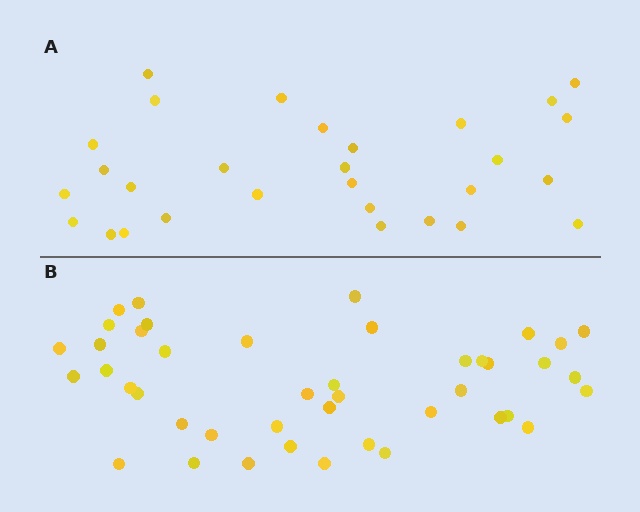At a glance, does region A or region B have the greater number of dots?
Region B (the bottom region) has more dots.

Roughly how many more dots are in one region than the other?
Region B has approximately 15 more dots than region A.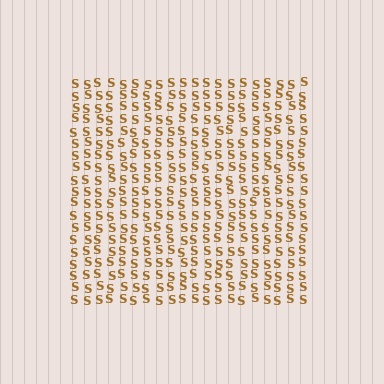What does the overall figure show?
The overall figure shows a square.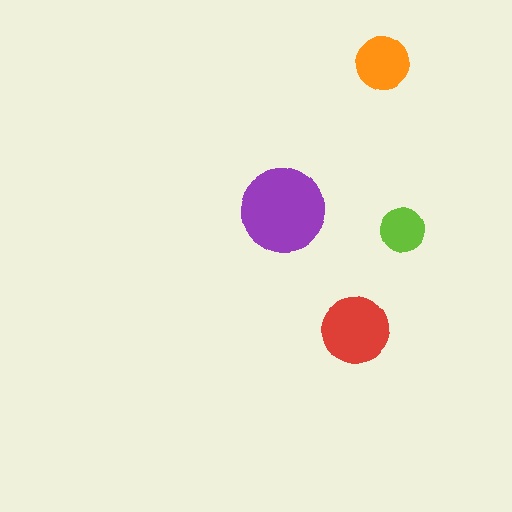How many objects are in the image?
There are 4 objects in the image.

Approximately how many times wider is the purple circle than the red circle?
About 1.5 times wider.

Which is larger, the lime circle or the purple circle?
The purple one.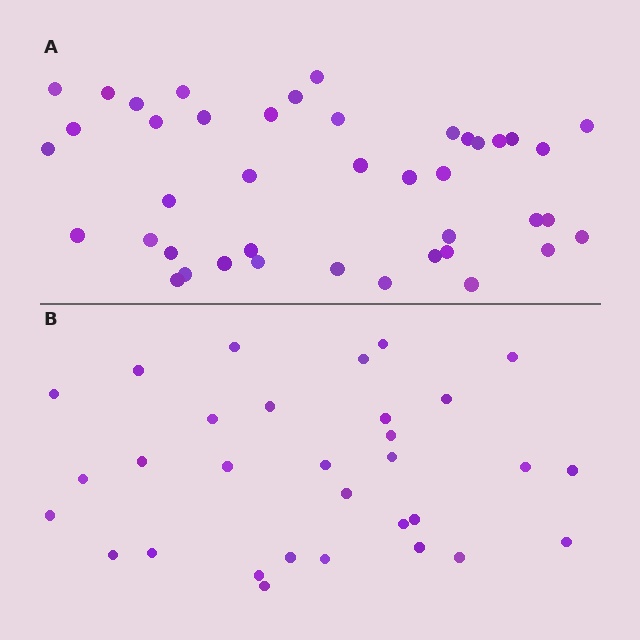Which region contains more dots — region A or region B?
Region A (the top region) has more dots.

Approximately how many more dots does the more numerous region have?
Region A has roughly 12 or so more dots than region B.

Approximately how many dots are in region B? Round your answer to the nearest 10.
About 30 dots. (The exact count is 31, which rounds to 30.)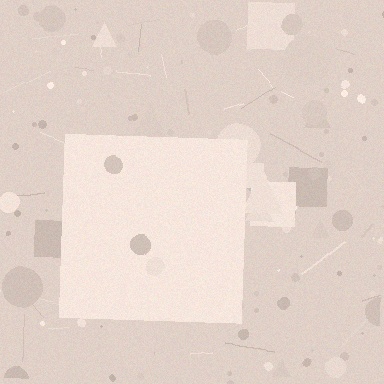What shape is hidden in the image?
A square is hidden in the image.